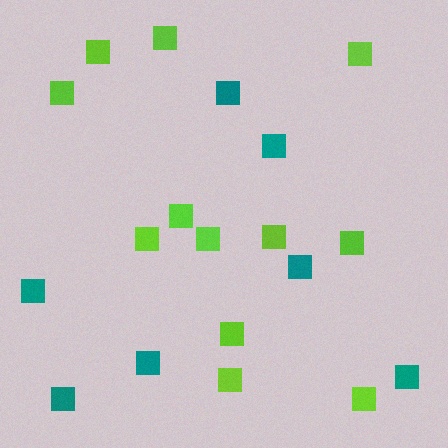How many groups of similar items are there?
There are 2 groups: one group of lime squares (12) and one group of teal squares (7).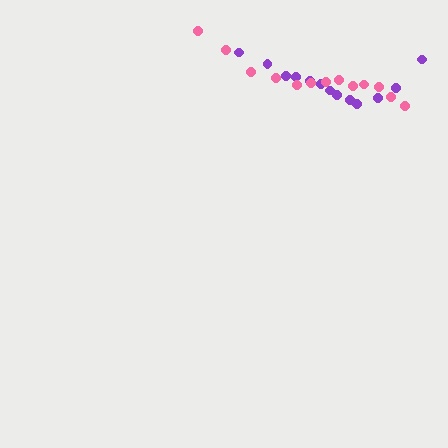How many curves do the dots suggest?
There are 2 distinct paths.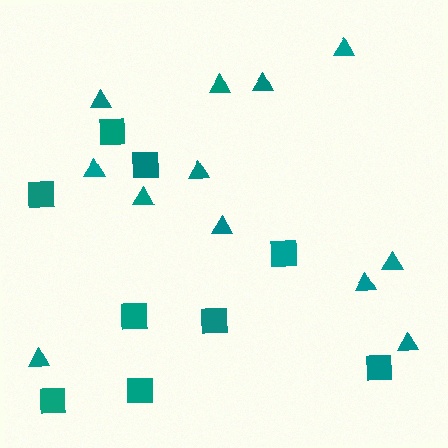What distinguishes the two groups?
There are 2 groups: one group of triangles (12) and one group of squares (9).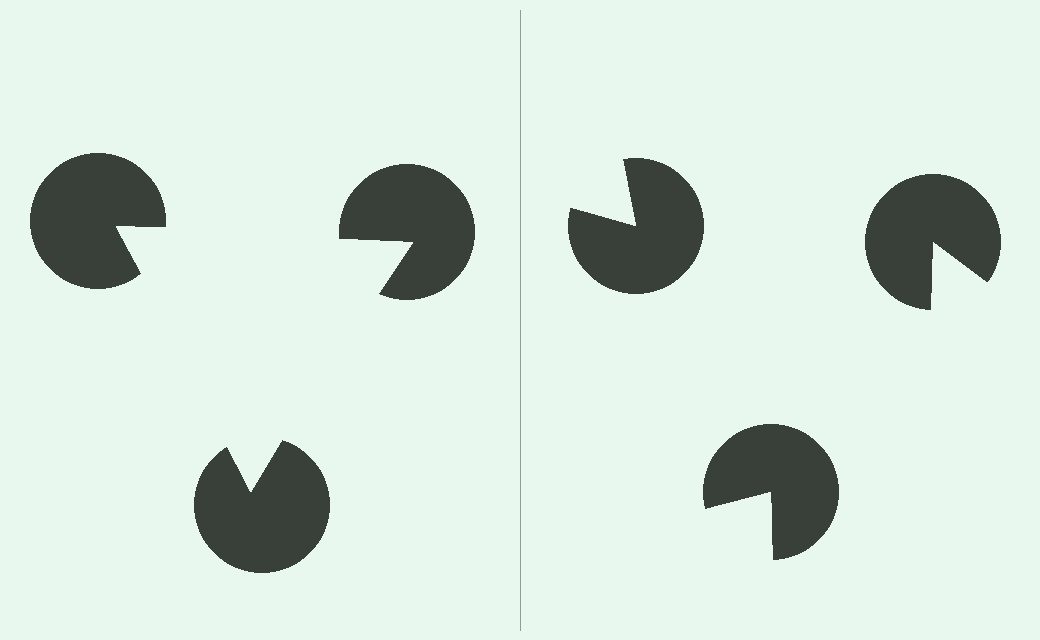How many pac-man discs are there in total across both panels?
6 — 3 on each side.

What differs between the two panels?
The pac-man discs are positioned identically on both sides; only the wedge orientations differ. On the left they align to a triangle; on the right they are misaligned.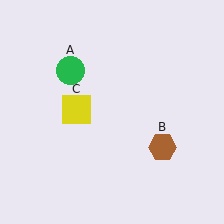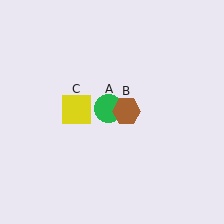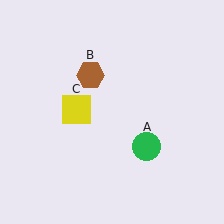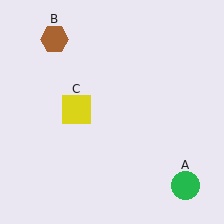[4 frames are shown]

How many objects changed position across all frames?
2 objects changed position: green circle (object A), brown hexagon (object B).